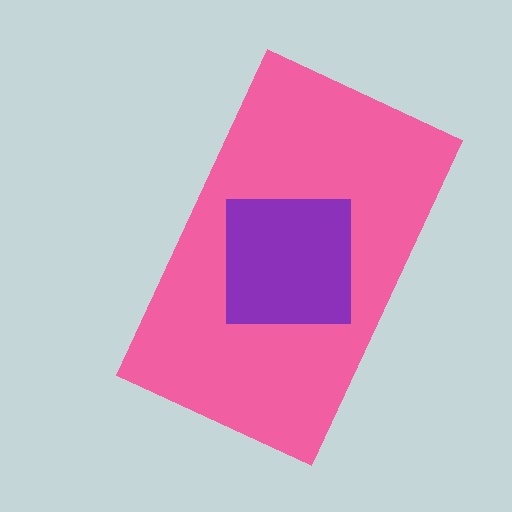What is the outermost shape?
The pink rectangle.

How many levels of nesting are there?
2.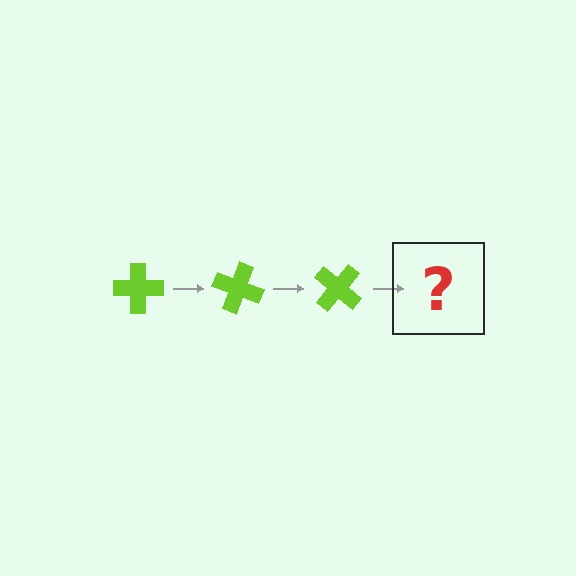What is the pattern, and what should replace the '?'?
The pattern is that the cross rotates 20 degrees each step. The '?' should be a lime cross rotated 60 degrees.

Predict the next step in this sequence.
The next step is a lime cross rotated 60 degrees.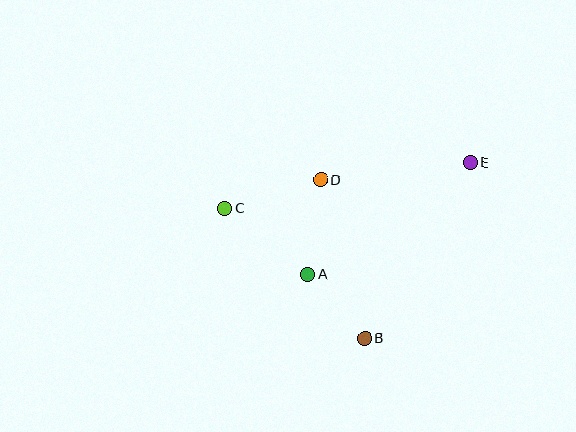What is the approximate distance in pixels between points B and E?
The distance between B and E is approximately 205 pixels.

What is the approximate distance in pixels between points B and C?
The distance between B and C is approximately 191 pixels.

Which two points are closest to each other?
Points A and B are closest to each other.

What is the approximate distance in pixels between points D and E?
The distance between D and E is approximately 150 pixels.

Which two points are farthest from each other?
Points C and E are farthest from each other.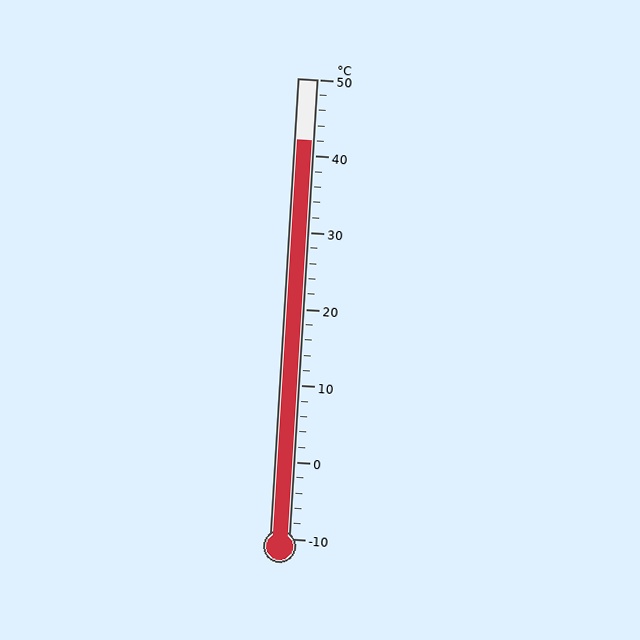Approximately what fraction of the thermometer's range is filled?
The thermometer is filled to approximately 85% of its range.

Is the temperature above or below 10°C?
The temperature is above 10°C.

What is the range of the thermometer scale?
The thermometer scale ranges from -10°C to 50°C.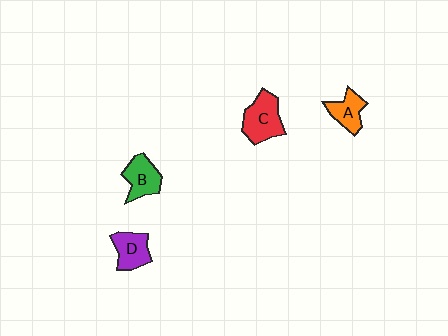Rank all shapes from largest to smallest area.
From largest to smallest: C (red), B (green), D (purple), A (orange).